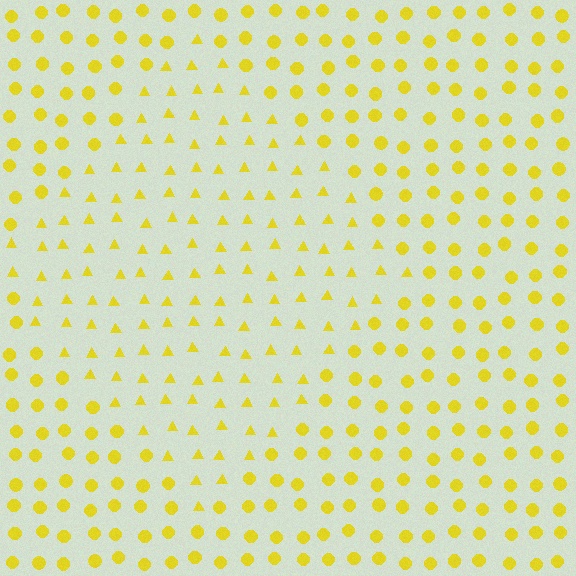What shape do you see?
I see a diamond.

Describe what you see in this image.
The image is filled with small yellow elements arranged in a uniform grid. A diamond-shaped region contains triangles, while the surrounding area contains circles. The boundary is defined purely by the change in element shape.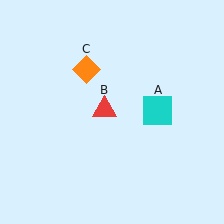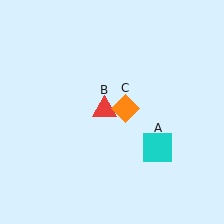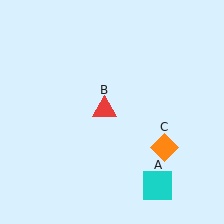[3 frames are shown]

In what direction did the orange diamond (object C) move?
The orange diamond (object C) moved down and to the right.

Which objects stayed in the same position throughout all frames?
Red triangle (object B) remained stationary.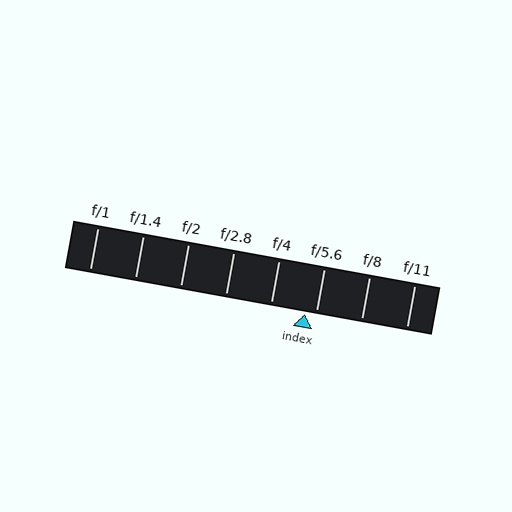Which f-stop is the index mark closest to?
The index mark is closest to f/5.6.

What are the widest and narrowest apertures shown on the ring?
The widest aperture shown is f/1 and the narrowest is f/11.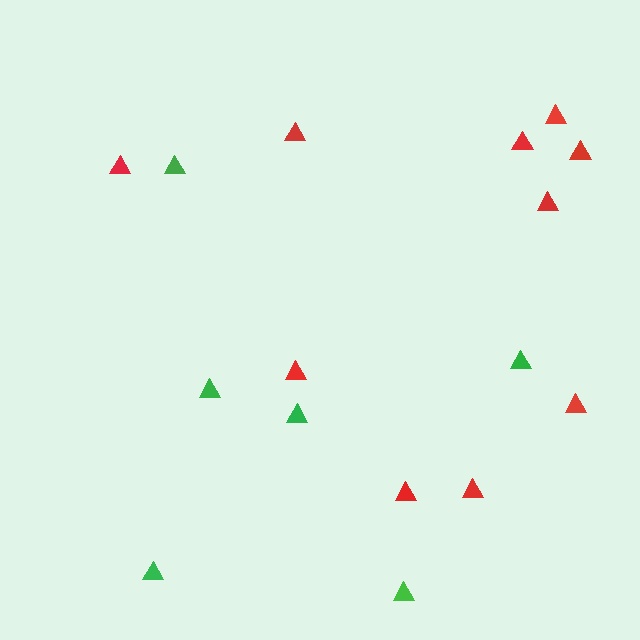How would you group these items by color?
There are 2 groups: one group of red triangles (10) and one group of green triangles (6).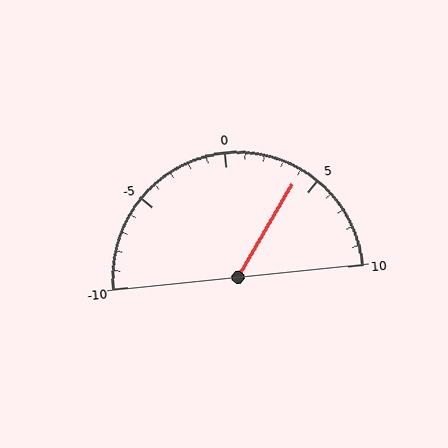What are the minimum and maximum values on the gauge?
The gauge ranges from -10 to 10.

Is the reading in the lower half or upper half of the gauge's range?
The reading is in the upper half of the range (-10 to 10).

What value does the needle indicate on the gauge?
The needle indicates approximately 4.